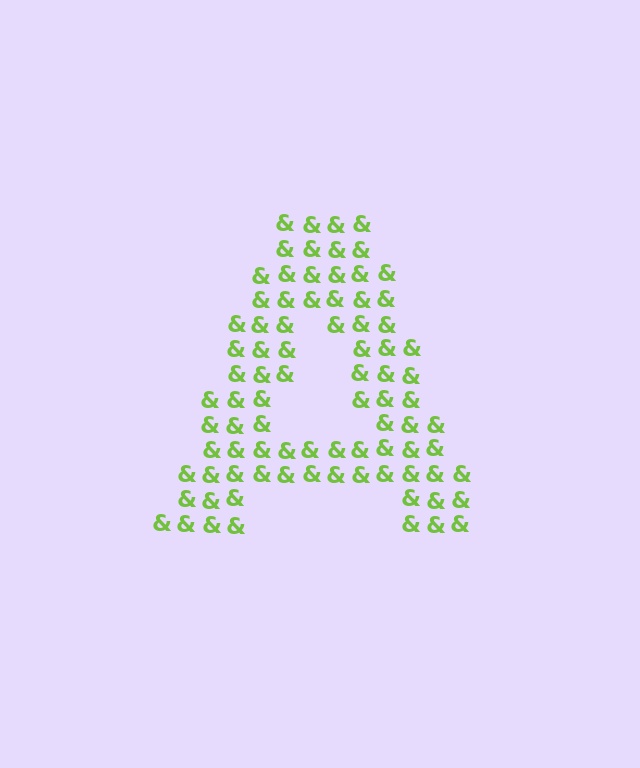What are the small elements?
The small elements are ampersands.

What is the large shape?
The large shape is the letter A.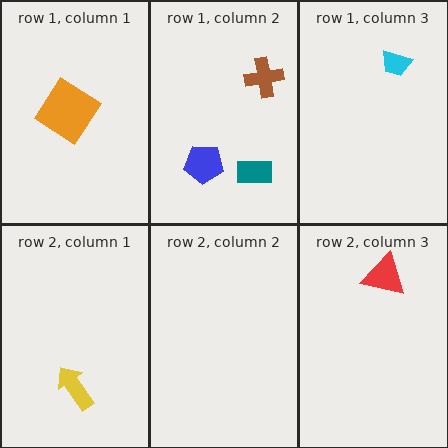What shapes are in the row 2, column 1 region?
The yellow arrow.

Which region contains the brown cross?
The row 1, column 2 region.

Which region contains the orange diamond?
The row 1, column 1 region.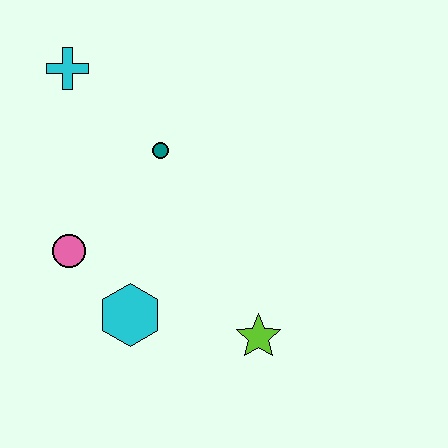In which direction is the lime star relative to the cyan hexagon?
The lime star is to the right of the cyan hexagon.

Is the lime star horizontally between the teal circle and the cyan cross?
No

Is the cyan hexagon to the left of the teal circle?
Yes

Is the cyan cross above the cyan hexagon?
Yes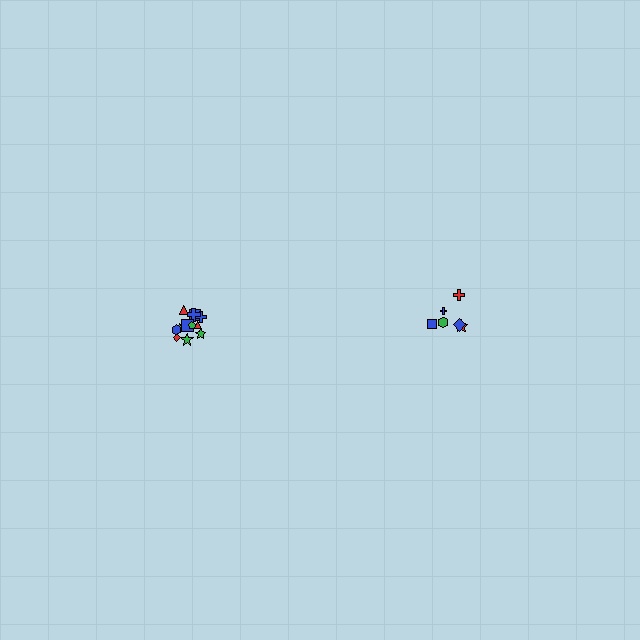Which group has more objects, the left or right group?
The left group.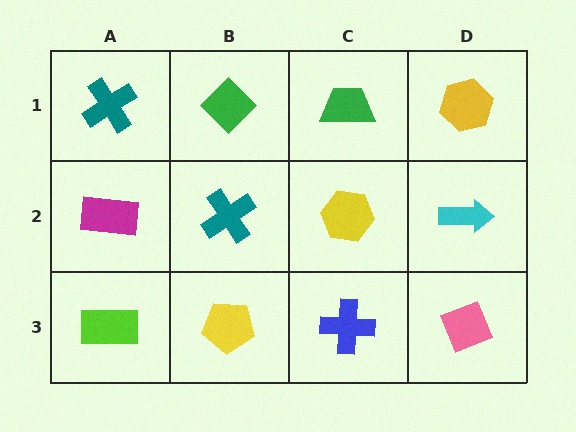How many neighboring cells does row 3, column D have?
2.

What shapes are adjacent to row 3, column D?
A cyan arrow (row 2, column D), a blue cross (row 3, column C).